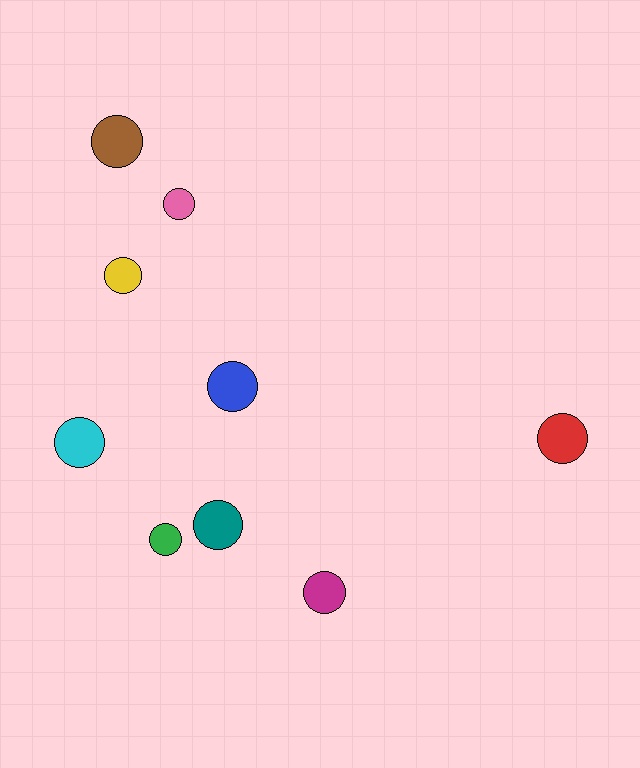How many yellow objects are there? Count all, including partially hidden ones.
There is 1 yellow object.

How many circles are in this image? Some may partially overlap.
There are 9 circles.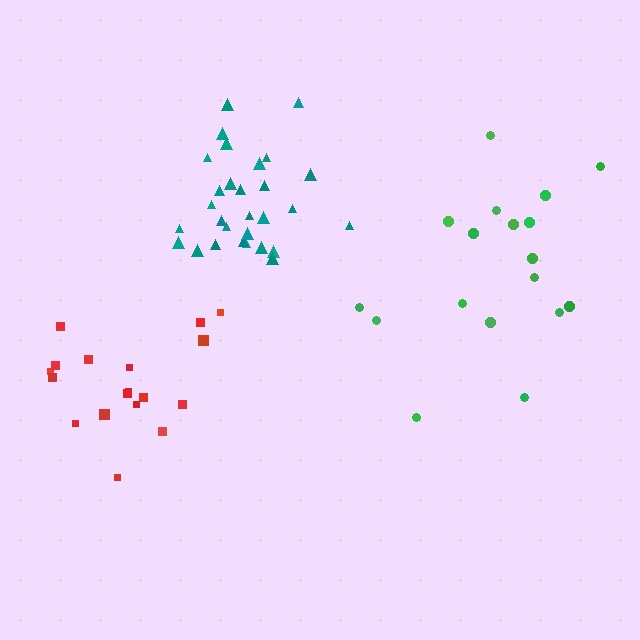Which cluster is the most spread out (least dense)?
Green.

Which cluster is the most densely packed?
Teal.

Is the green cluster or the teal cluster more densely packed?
Teal.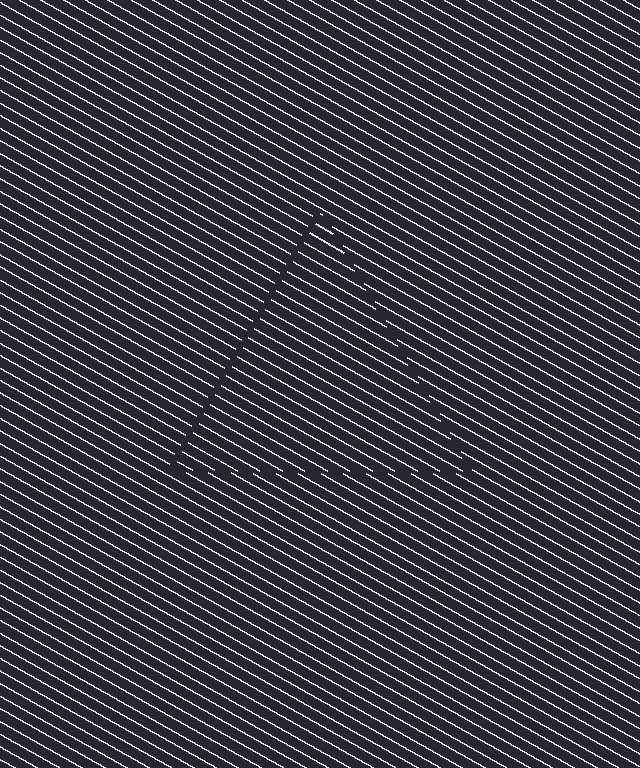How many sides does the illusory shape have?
3 sides — the line-ends trace a triangle.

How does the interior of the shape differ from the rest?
The interior of the shape contains the same grating, shifted by half a period — the contour is defined by the phase discontinuity where line-ends from the inner and outer gratings abut.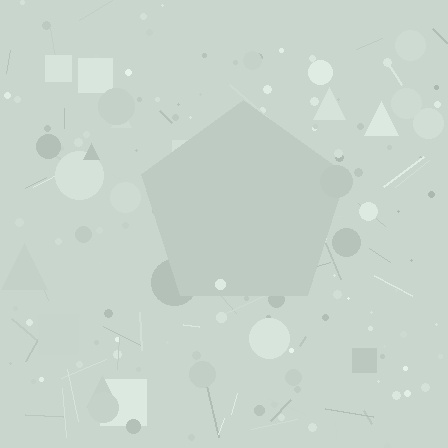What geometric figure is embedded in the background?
A pentagon is embedded in the background.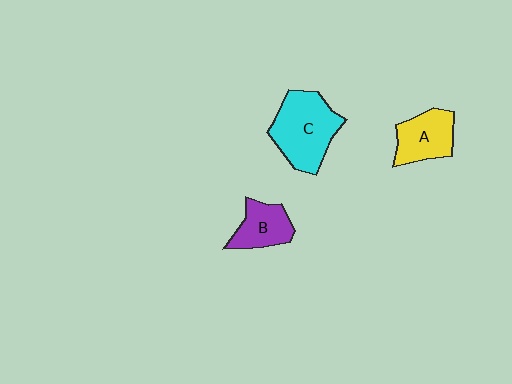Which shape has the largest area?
Shape C (cyan).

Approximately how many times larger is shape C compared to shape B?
Approximately 1.8 times.